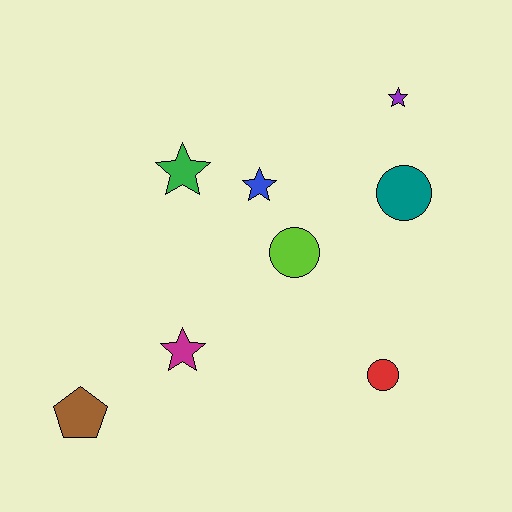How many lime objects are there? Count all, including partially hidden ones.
There is 1 lime object.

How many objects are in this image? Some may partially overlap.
There are 8 objects.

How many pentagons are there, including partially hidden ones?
There is 1 pentagon.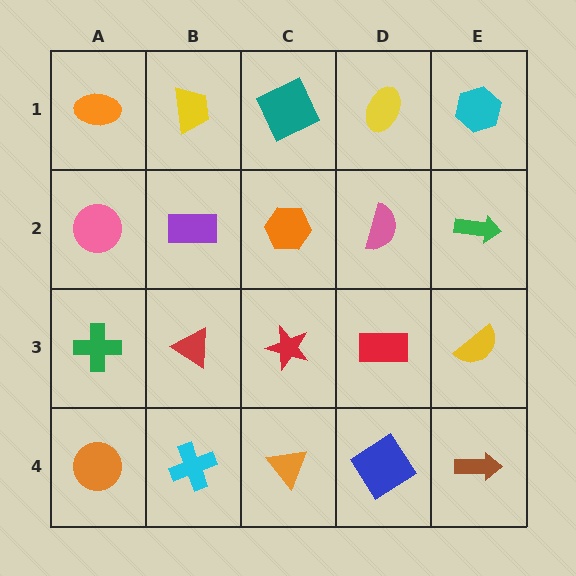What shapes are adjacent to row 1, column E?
A green arrow (row 2, column E), a yellow ellipse (row 1, column D).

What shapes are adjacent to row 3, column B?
A purple rectangle (row 2, column B), a cyan cross (row 4, column B), a green cross (row 3, column A), a red star (row 3, column C).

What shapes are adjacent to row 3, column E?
A green arrow (row 2, column E), a brown arrow (row 4, column E), a red rectangle (row 3, column D).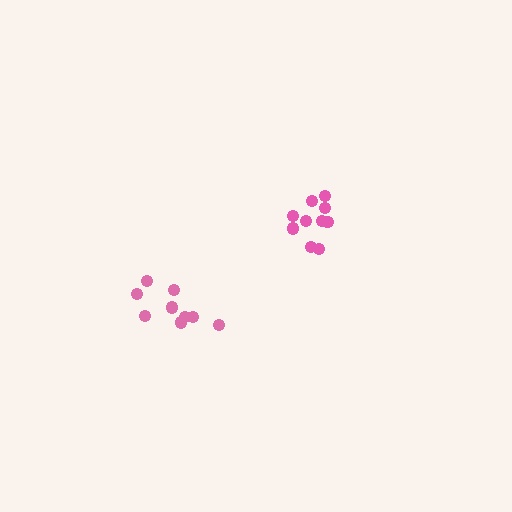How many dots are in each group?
Group 1: 9 dots, Group 2: 10 dots (19 total).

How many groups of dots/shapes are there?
There are 2 groups.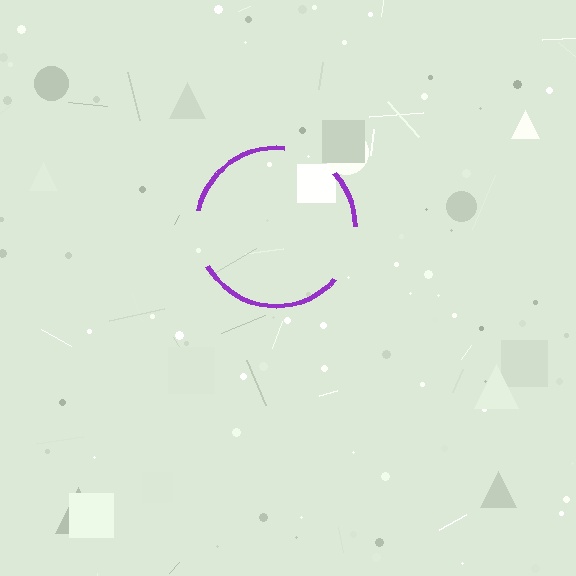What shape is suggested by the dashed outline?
The dashed outline suggests a circle.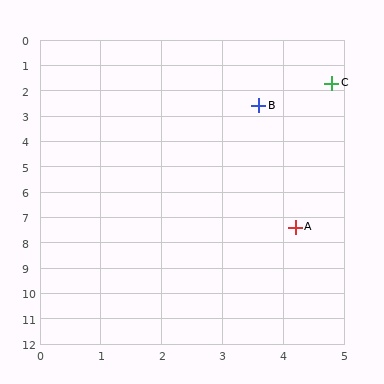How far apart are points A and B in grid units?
Points A and B are about 4.8 grid units apart.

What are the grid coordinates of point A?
Point A is at approximately (4.2, 7.4).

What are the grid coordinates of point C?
Point C is at approximately (4.8, 1.7).